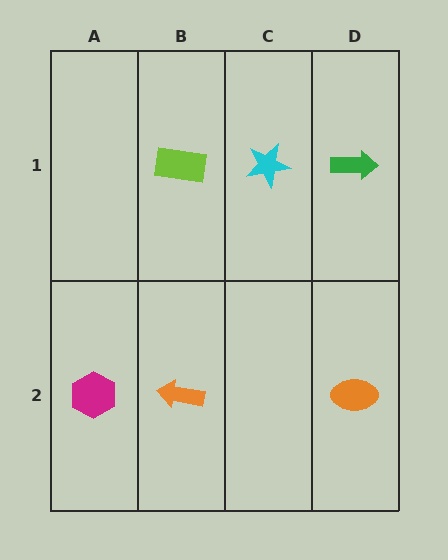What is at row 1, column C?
A cyan star.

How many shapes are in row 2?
3 shapes.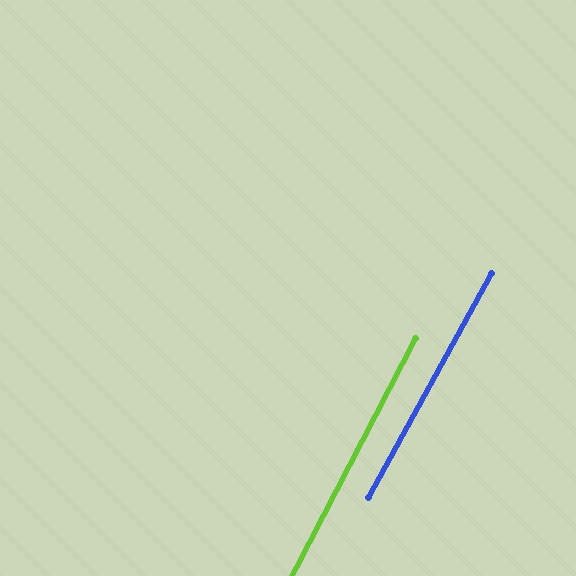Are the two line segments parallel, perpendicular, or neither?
Parallel — their directions differ by only 1.3°.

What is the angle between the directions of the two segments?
Approximately 1 degree.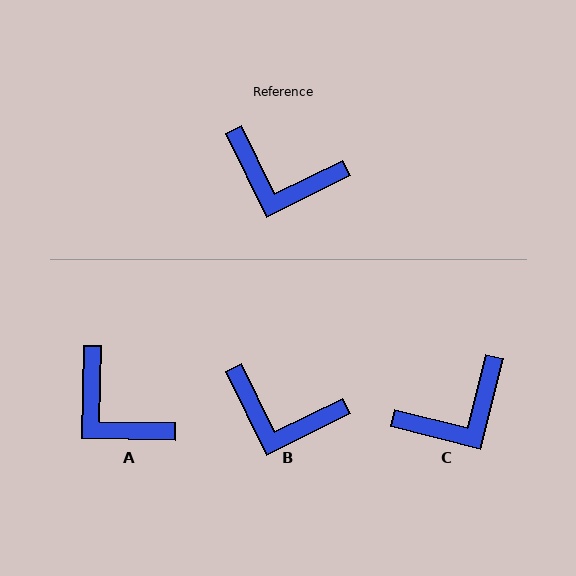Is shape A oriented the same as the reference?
No, it is off by about 27 degrees.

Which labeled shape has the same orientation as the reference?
B.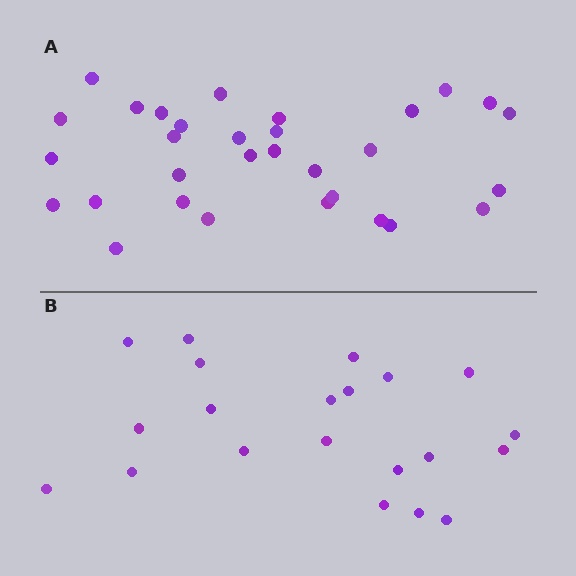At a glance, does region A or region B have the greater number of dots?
Region A (the top region) has more dots.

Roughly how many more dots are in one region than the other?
Region A has roughly 10 or so more dots than region B.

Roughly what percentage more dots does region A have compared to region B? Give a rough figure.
About 50% more.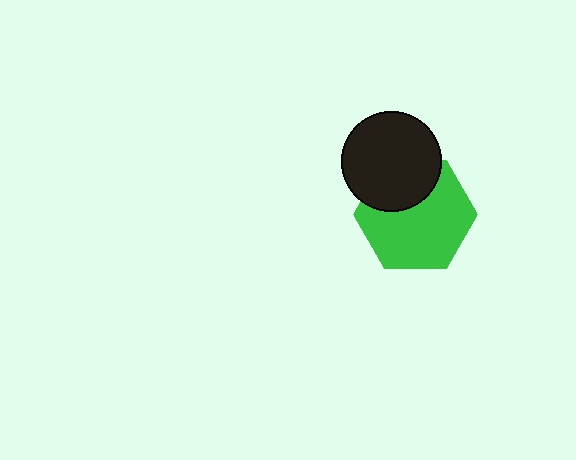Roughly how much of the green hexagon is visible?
Most of it is visible (roughly 70%).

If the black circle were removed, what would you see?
You would see the complete green hexagon.